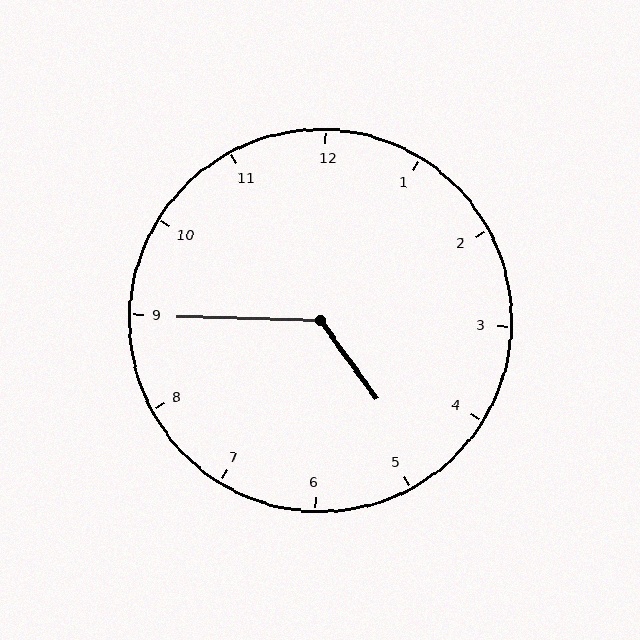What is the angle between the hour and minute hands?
Approximately 128 degrees.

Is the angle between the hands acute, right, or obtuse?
It is obtuse.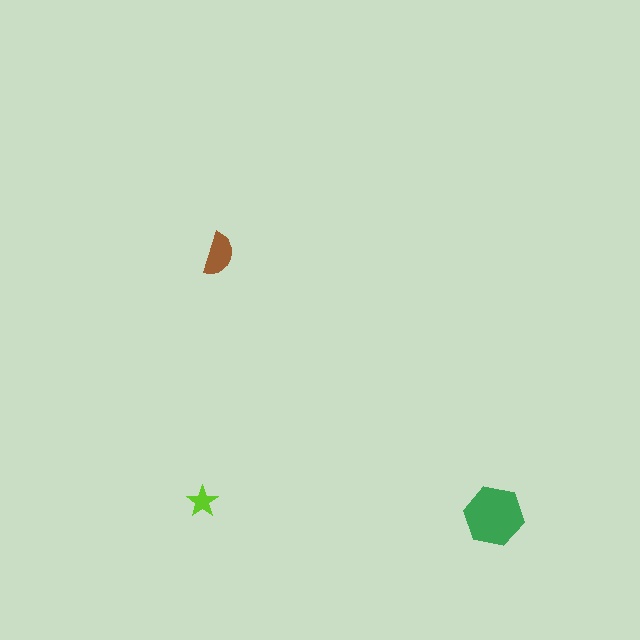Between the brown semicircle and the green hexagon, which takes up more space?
The green hexagon.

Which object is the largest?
The green hexagon.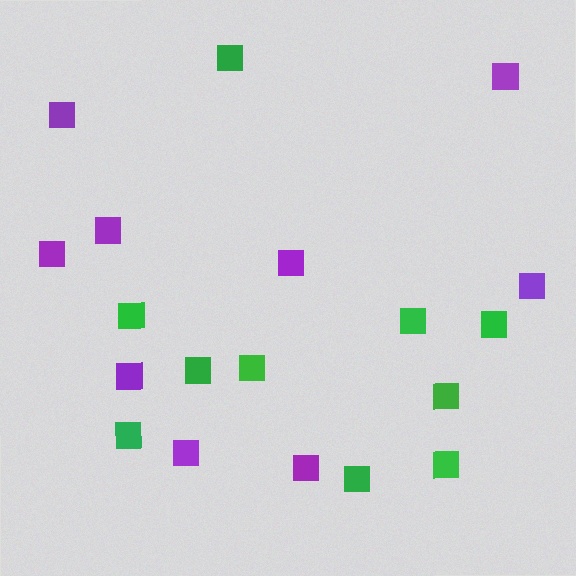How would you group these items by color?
There are 2 groups: one group of purple squares (9) and one group of green squares (10).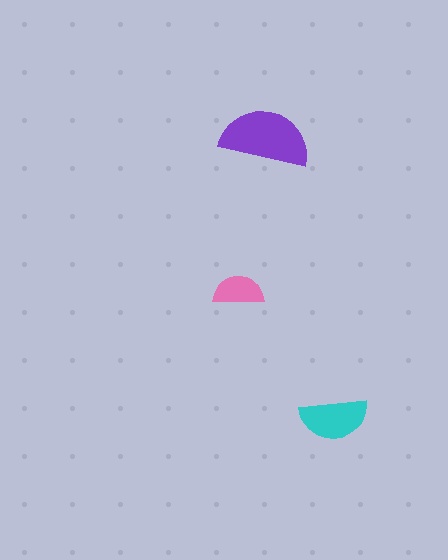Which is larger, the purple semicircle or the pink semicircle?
The purple one.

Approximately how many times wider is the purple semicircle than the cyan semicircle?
About 1.5 times wider.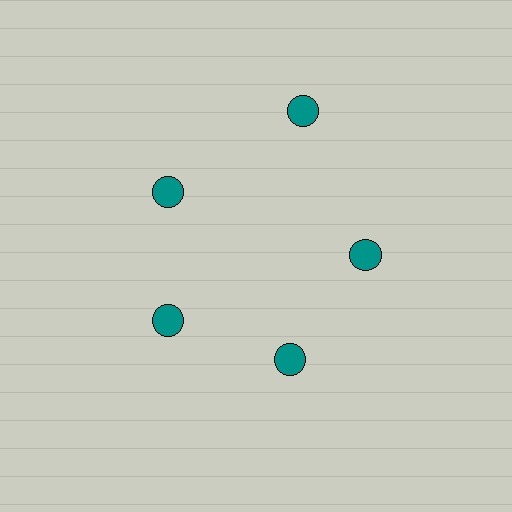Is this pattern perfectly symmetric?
No. The 5 teal circles are arranged in a ring, but one element near the 1 o'clock position is pushed outward from the center, breaking the 5-fold rotational symmetry.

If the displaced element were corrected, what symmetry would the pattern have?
It would have 5-fold rotational symmetry — the pattern would map onto itself every 72 degrees.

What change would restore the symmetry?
The symmetry would be restored by moving it inward, back onto the ring so that all 5 circles sit at equal angles and equal distance from the center.